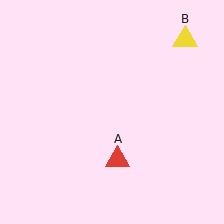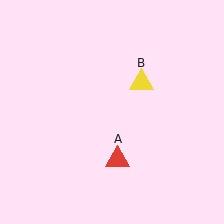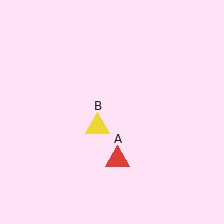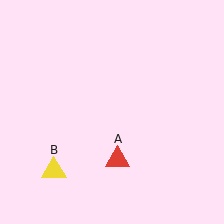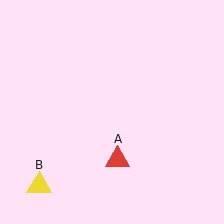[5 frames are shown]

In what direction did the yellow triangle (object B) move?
The yellow triangle (object B) moved down and to the left.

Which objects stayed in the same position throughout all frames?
Red triangle (object A) remained stationary.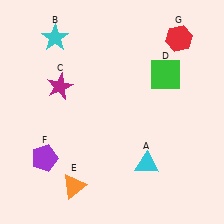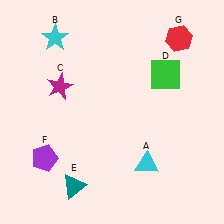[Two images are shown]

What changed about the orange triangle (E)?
In Image 1, E is orange. In Image 2, it changed to teal.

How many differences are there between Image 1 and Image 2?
There is 1 difference between the two images.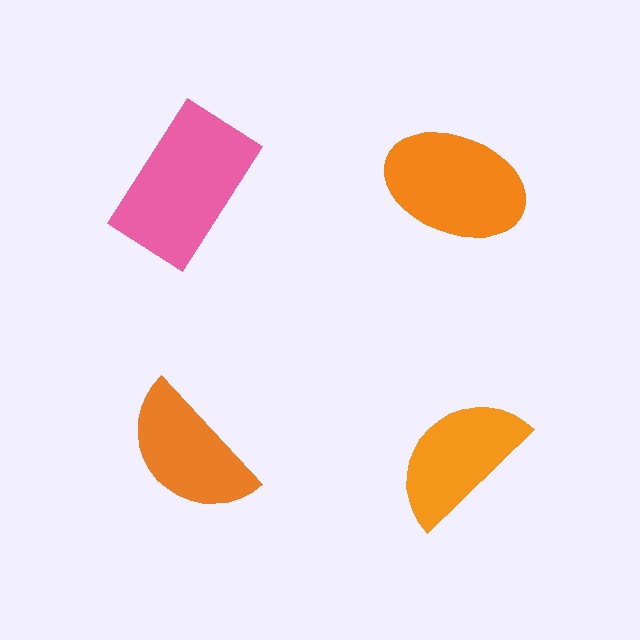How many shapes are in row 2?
2 shapes.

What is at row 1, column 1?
A pink rectangle.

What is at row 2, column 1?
An orange semicircle.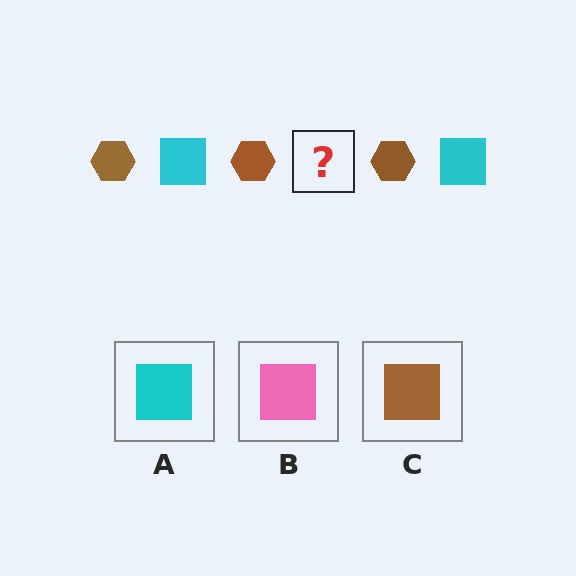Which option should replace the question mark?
Option A.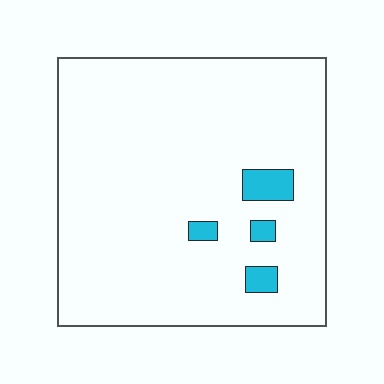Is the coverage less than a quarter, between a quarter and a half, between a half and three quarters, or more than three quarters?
Less than a quarter.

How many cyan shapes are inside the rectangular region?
4.